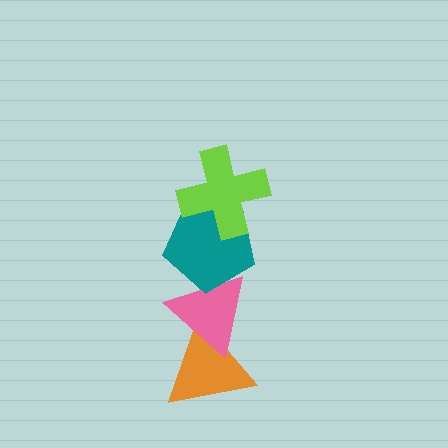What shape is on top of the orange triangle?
The pink triangle is on top of the orange triangle.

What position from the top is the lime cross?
The lime cross is 1st from the top.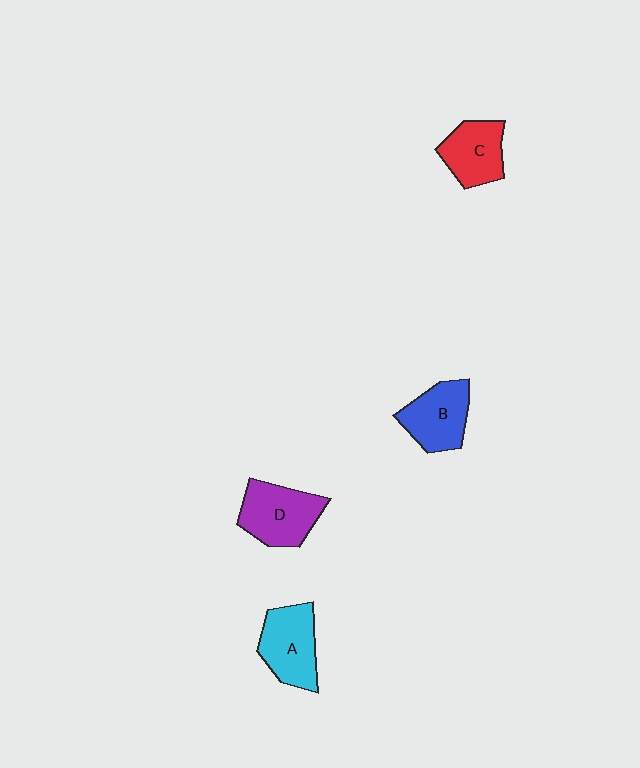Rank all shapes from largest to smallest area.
From largest to smallest: D (purple), A (cyan), B (blue), C (red).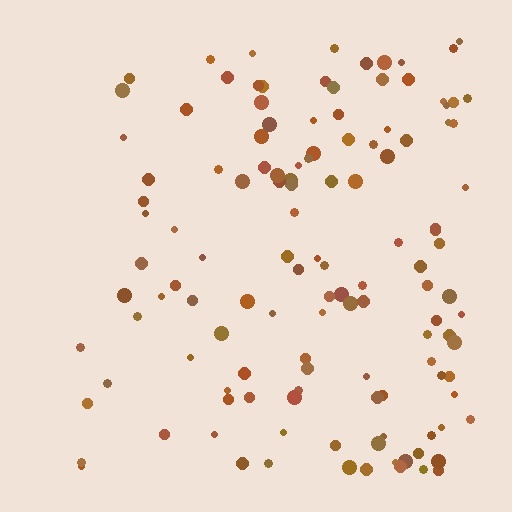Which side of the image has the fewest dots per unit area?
The left.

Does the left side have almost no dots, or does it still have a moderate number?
Still a moderate number, just noticeably fewer than the right.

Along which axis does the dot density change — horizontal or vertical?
Horizontal.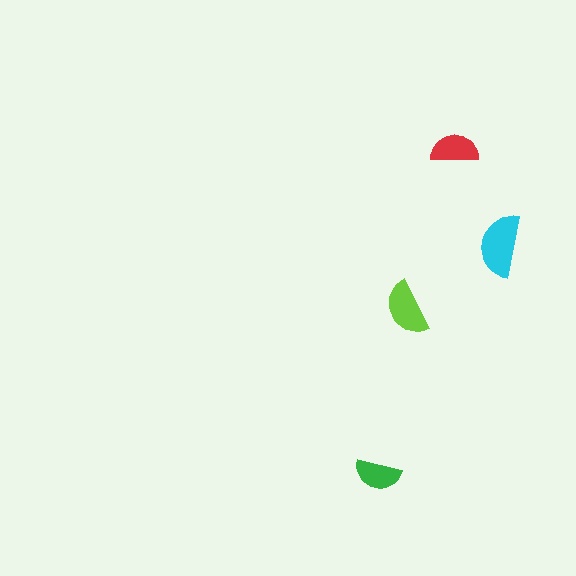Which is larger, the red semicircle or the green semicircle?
The red one.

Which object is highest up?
The red semicircle is topmost.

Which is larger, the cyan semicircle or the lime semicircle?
The cyan one.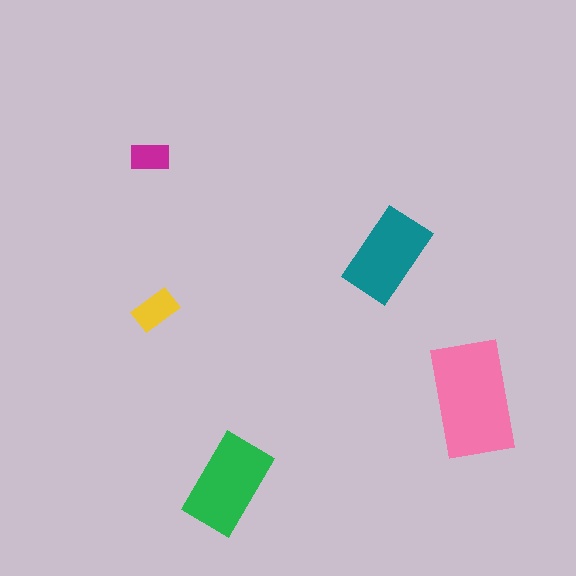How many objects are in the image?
There are 5 objects in the image.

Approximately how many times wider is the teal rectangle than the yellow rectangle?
About 2 times wider.